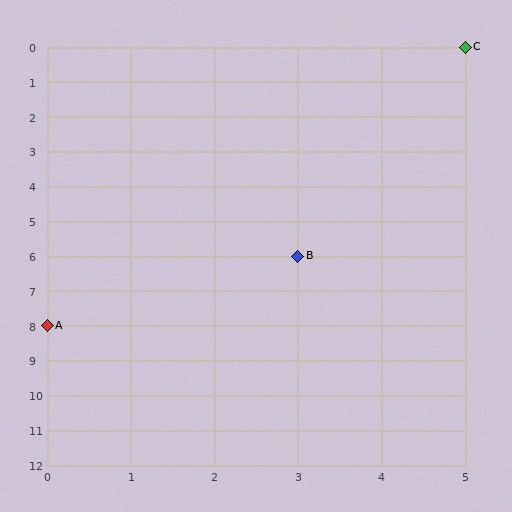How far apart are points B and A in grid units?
Points B and A are 3 columns and 2 rows apart (about 3.6 grid units diagonally).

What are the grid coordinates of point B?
Point B is at grid coordinates (3, 6).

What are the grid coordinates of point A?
Point A is at grid coordinates (0, 8).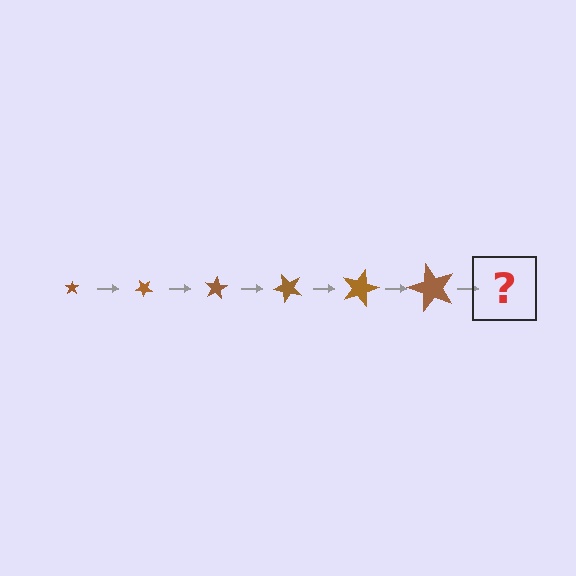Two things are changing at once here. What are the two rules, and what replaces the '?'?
The two rules are that the star grows larger each step and it rotates 40 degrees each step. The '?' should be a star, larger than the previous one and rotated 240 degrees from the start.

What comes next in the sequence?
The next element should be a star, larger than the previous one and rotated 240 degrees from the start.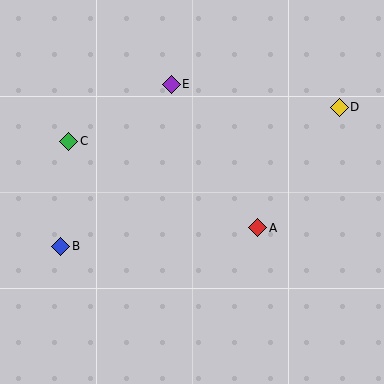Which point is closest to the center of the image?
Point A at (258, 228) is closest to the center.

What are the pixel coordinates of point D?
Point D is at (339, 107).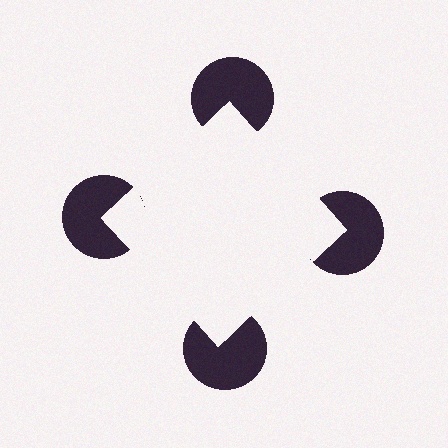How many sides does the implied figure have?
4 sides.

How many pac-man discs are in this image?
There are 4 — one at each vertex of the illusory square.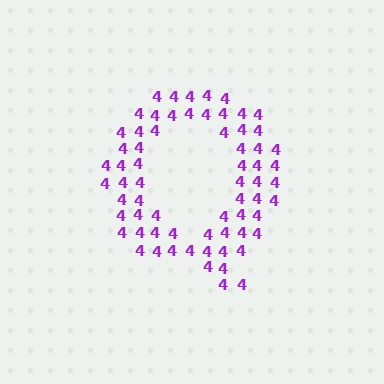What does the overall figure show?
The overall figure shows the letter Q.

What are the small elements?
The small elements are digit 4's.